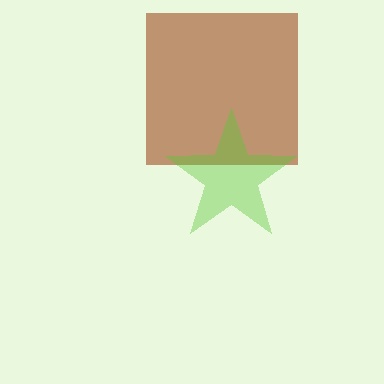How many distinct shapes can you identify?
There are 2 distinct shapes: a brown square, a lime star.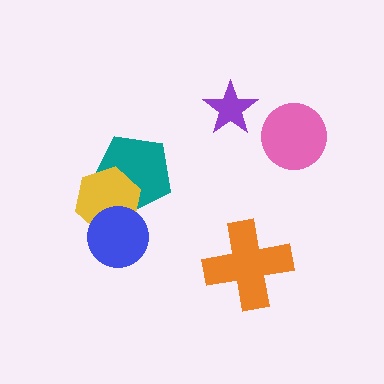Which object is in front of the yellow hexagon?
The blue circle is in front of the yellow hexagon.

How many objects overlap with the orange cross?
0 objects overlap with the orange cross.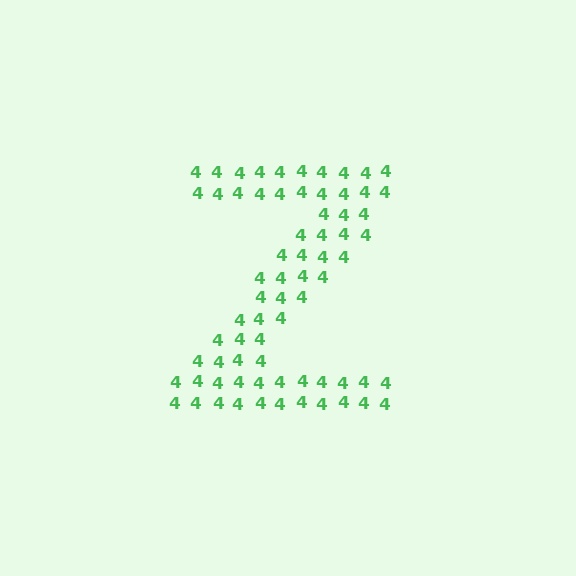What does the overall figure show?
The overall figure shows the letter Z.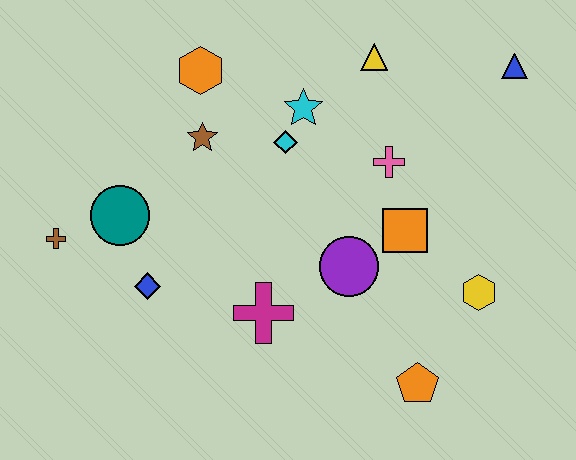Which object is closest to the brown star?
The orange hexagon is closest to the brown star.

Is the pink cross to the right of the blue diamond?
Yes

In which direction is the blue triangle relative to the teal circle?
The blue triangle is to the right of the teal circle.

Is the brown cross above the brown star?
No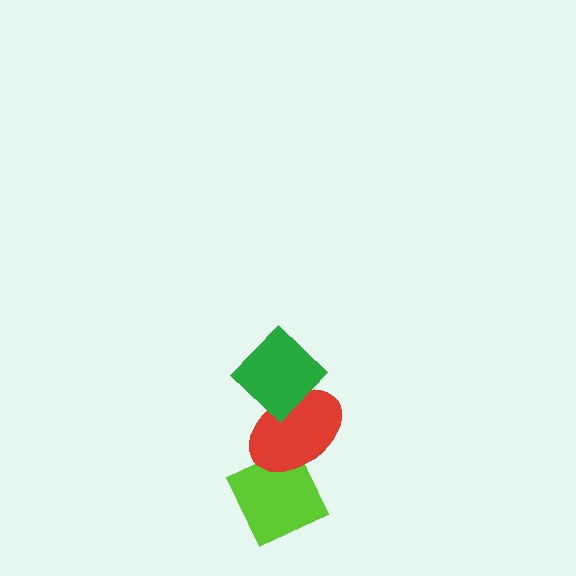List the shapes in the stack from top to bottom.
From top to bottom: the green diamond, the red ellipse, the lime diamond.